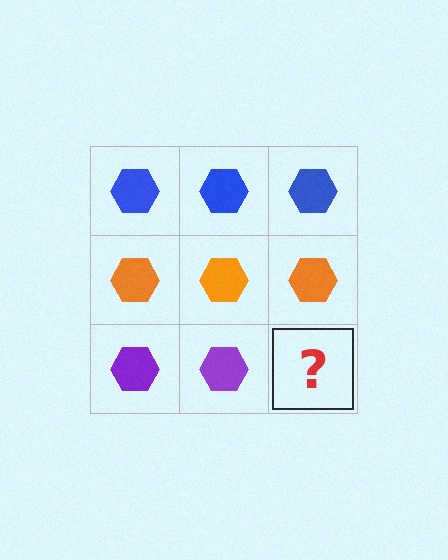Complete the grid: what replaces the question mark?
The question mark should be replaced with a purple hexagon.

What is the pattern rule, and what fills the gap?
The rule is that each row has a consistent color. The gap should be filled with a purple hexagon.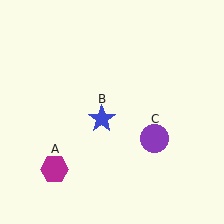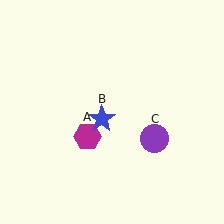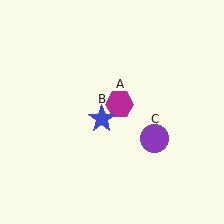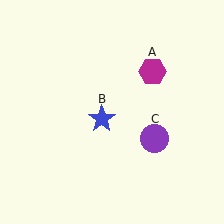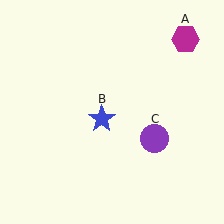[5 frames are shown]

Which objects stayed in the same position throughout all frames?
Blue star (object B) and purple circle (object C) remained stationary.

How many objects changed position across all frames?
1 object changed position: magenta hexagon (object A).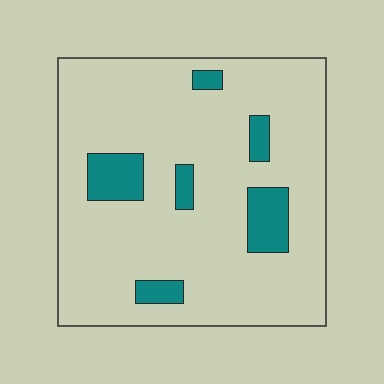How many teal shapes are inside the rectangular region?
6.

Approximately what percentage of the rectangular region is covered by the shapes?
Approximately 15%.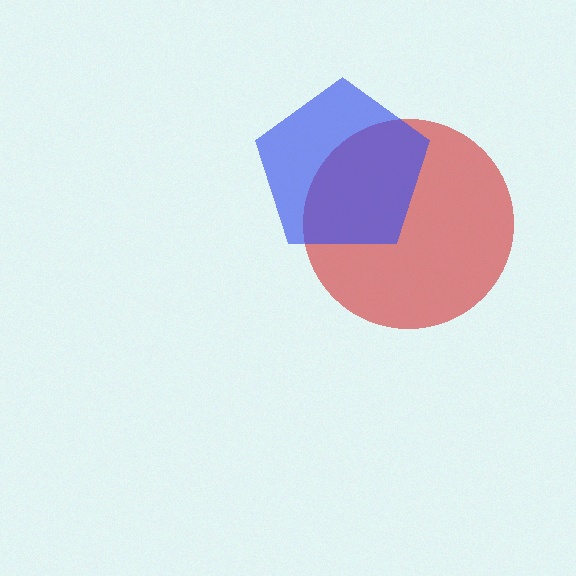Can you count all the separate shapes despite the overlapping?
Yes, there are 2 separate shapes.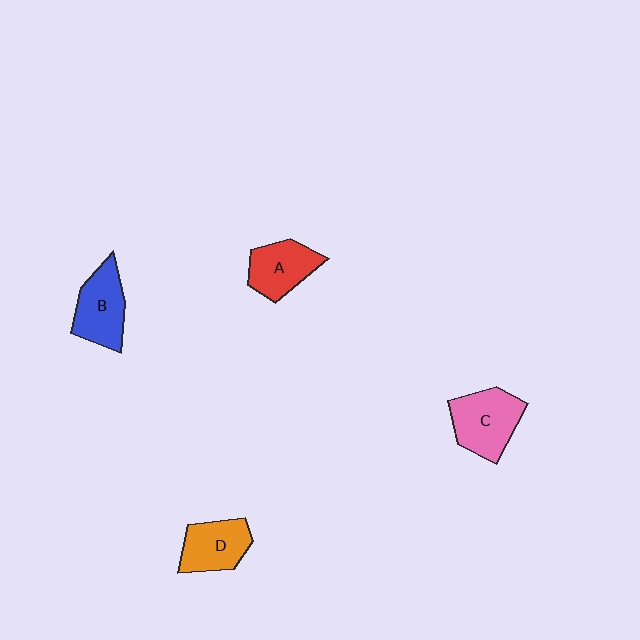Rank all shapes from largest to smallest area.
From largest to smallest: C (pink), B (blue), A (red), D (orange).